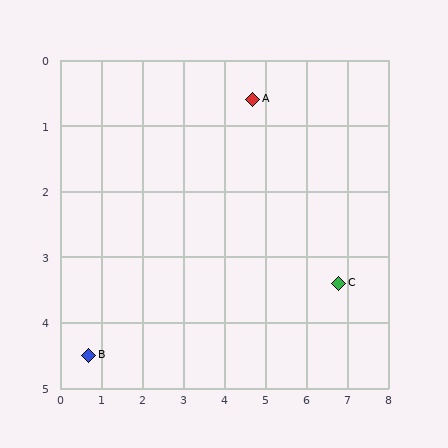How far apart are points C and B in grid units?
Points C and B are about 6.2 grid units apart.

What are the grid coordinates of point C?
Point C is at approximately (6.8, 3.4).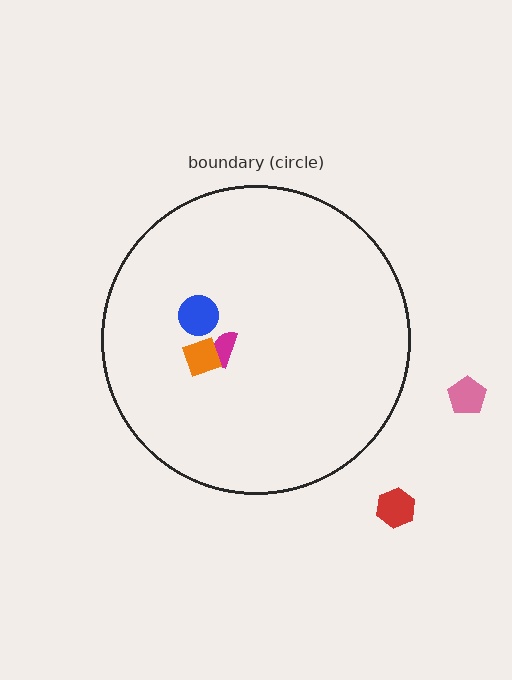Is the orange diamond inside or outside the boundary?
Inside.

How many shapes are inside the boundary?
3 inside, 2 outside.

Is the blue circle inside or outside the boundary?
Inside.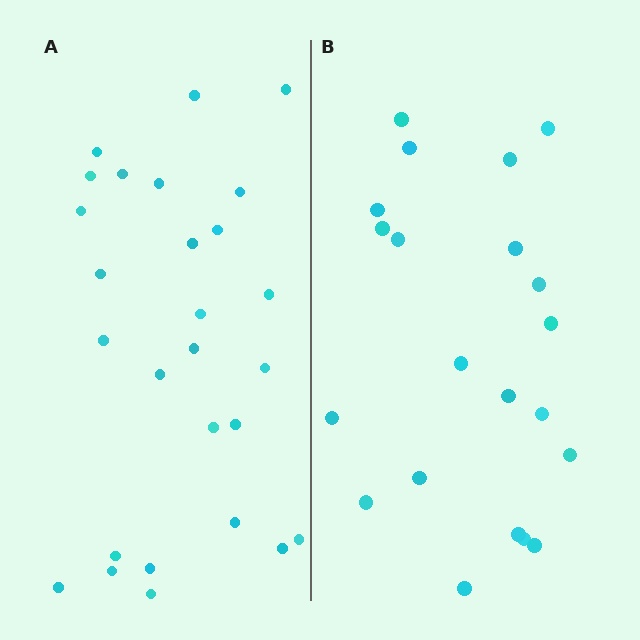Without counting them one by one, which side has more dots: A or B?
Region A (the left region) has more dots.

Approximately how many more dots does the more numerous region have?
Region A has about 6 more dots than region B.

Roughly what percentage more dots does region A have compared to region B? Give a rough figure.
About 30% more.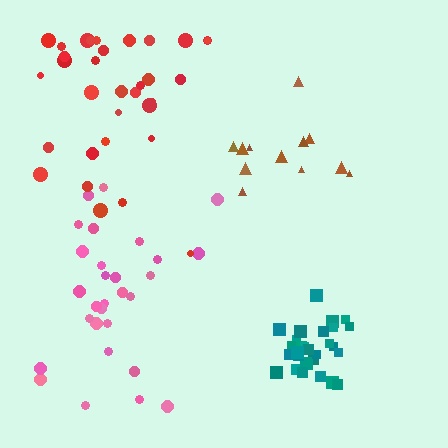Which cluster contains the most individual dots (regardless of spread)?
Red (33).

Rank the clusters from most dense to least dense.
teal, brown, red, pink.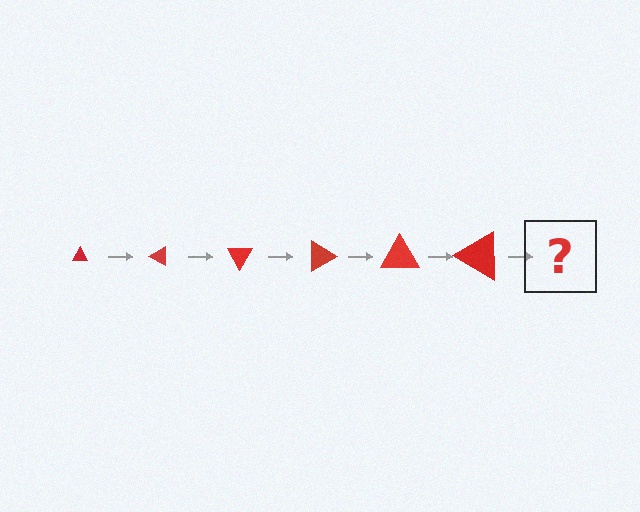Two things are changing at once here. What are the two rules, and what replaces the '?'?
The two rules are that the triangle grows larger each step and it rotates 30 degrees each step. The '?' should be a triangle, larger than the previous one and rotated 180 degrees from the start.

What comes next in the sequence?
The next element should be a triangle, larger than the previous one and rotated 180 degrees from the start.